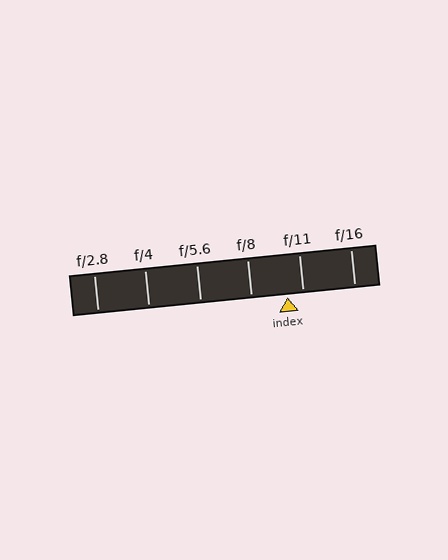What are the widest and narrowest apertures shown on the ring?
The widest aperture shown is f/2.8 and the narrowest is f/16.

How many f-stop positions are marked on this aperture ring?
There are 6 f-stop positions marked.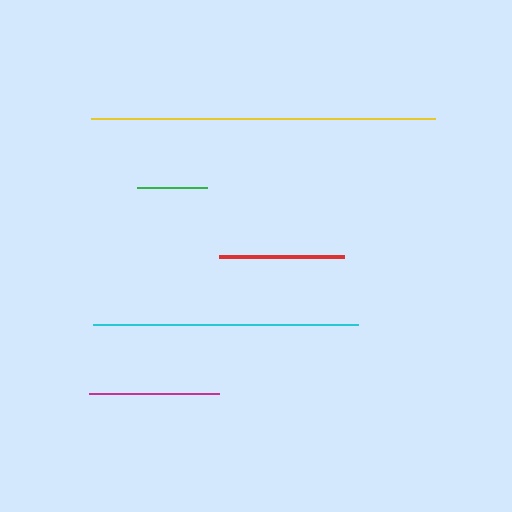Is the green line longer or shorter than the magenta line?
The magenta line is longer than the green line.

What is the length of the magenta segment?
The magenta segment is approximately 130 pixels long.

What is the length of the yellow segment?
The yellow segment is approximately 344 pixels long.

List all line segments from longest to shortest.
From longest to shortest: yellow, cyan, magenta, red, green.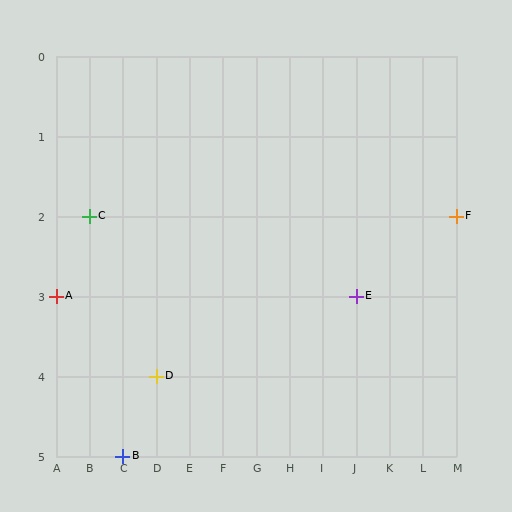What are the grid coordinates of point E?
Point E is at grid coordinates (J, 3).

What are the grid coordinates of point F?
Point F is at grid coordinates (M, 2).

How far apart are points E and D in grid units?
Points E and D are 6 columns and 1 row apart (about 6.1 grid units diagonally).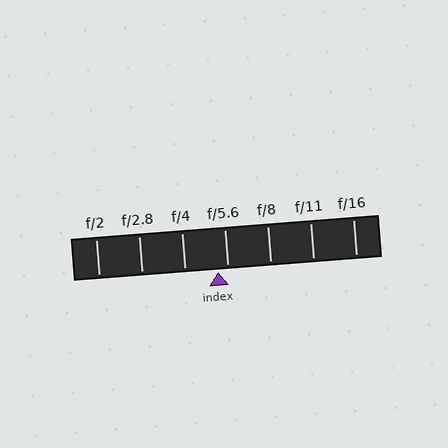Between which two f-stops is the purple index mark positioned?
The index mark is between f/4 and f/5.6.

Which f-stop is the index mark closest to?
The index mark is closest to f/5.6.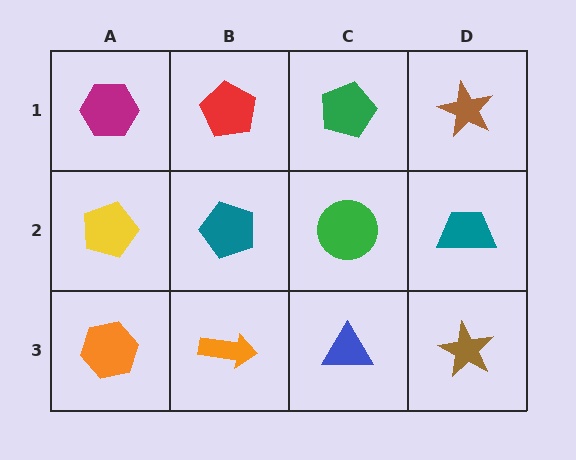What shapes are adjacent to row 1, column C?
A green circle (row 2, column C), a red pentagon (row 1, column B), a brown star (row 1, column D).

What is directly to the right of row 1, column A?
A red pentagon.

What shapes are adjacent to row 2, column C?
A green pentagon (row 1, column C), a blue triangle (row 3, column C), a teal pentagon (row 2, column B), a teal trapezoid (row 2, column D).